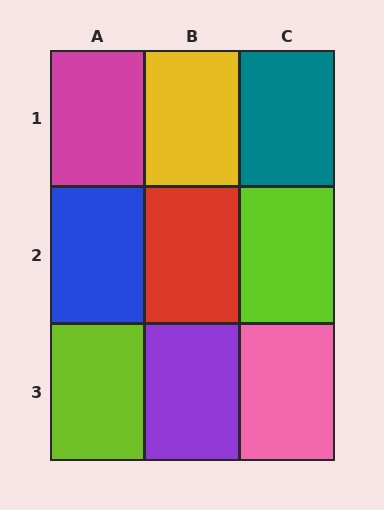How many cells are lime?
2 cells are lime.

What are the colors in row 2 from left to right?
Blue, red, lime.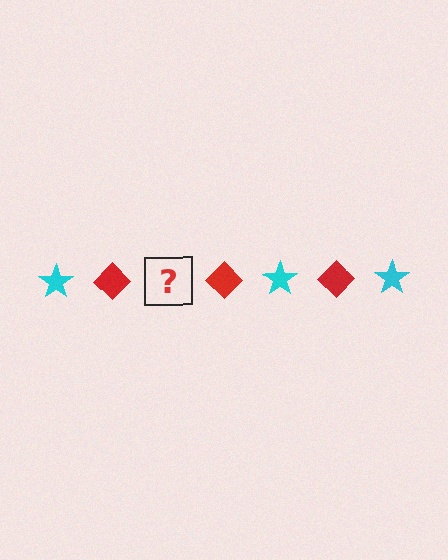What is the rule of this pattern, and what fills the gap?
The rule is that the pattern alternates between cyan star and red diamond. The gap should be filled with a cyan star.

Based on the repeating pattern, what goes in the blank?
The blank should be a cyan star.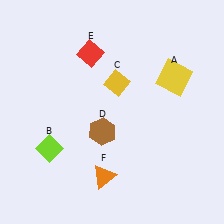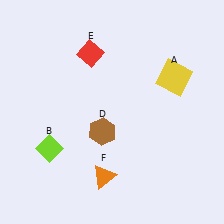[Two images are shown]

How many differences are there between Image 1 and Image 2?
There is 1 difference between the two images.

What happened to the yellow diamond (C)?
The yellow diamond (C) was removed in Image 2. It was in the top-right area of Image 1.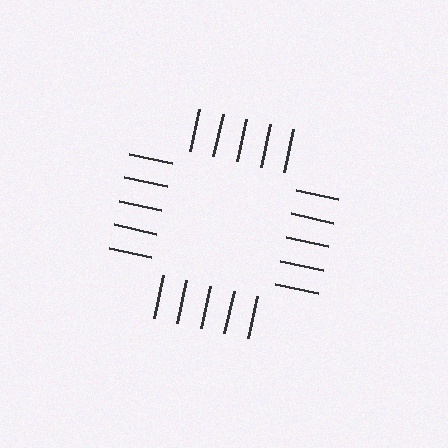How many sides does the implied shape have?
4 sides — the line-ends trace a square.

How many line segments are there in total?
20 — 5 along each of the 4 edges.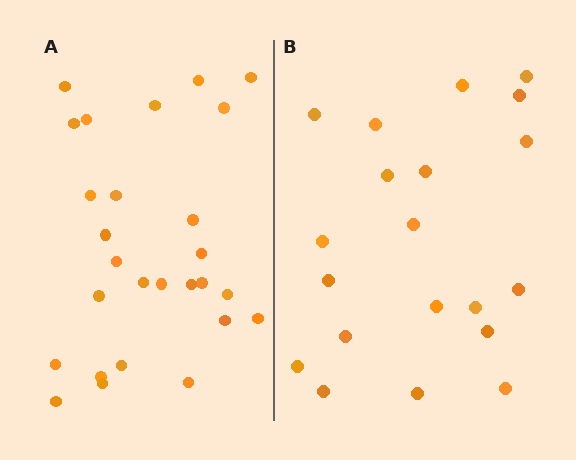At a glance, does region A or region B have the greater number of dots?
Region A (the left region) has more dots.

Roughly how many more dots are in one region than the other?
Region A has roughly 8 or so more dots than region B.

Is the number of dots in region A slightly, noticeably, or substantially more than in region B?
Region A has noticeably more, but not dramatically so. The ratio is roughly 1.4 to 1.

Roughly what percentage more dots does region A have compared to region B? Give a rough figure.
About 35% more.